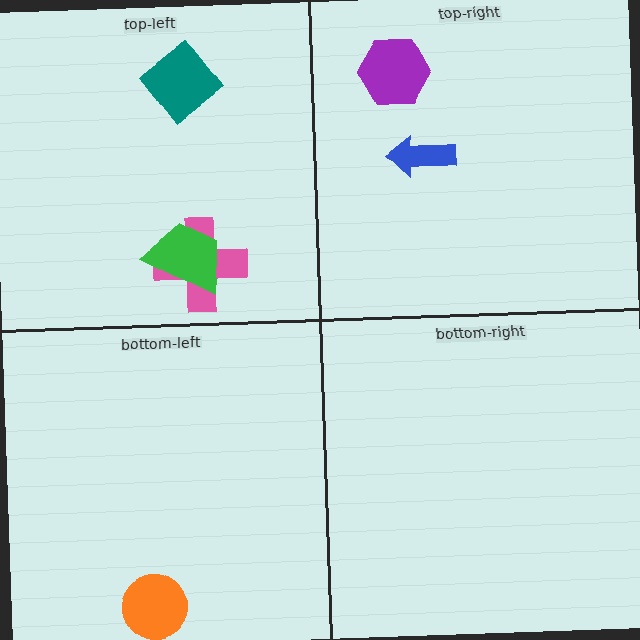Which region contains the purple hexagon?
The top-right region.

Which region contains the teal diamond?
The top-left region.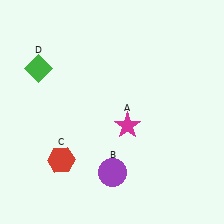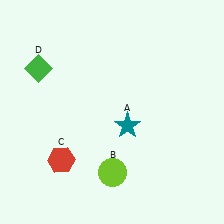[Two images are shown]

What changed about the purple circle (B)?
In Image 1, B is purple. In Image 2, it changed to lime.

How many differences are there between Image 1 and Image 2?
There are 2 differences between the two images.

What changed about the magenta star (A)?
In Image 1, A is magenta. In Image 2, it changed to teal.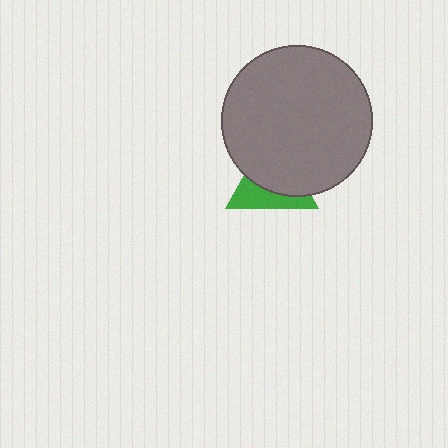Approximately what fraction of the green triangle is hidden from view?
Roughly 60% of the green triangle is hidden behind the gray circle.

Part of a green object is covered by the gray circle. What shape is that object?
It is a triangle.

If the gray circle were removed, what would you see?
You would see the complete green triangle.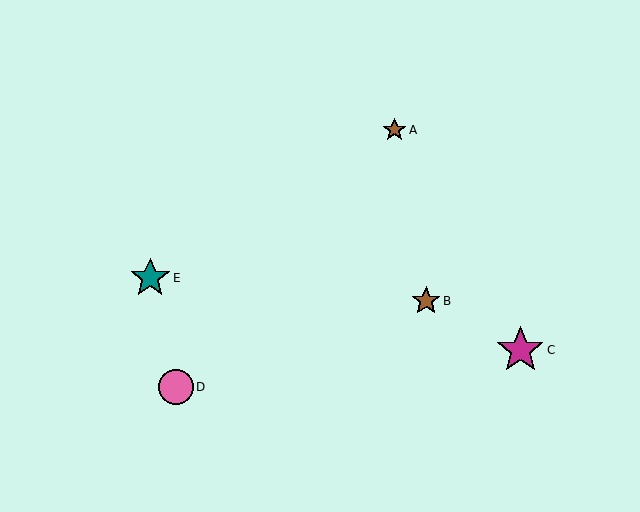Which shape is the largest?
The magenta star (labeled C) is the largest.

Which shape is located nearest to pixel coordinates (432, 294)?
The brown star (labeled B) at (426, 301) is nearest to that location.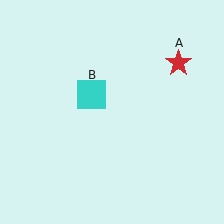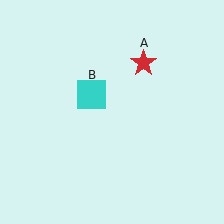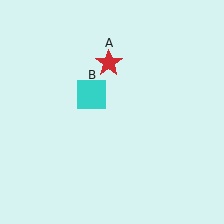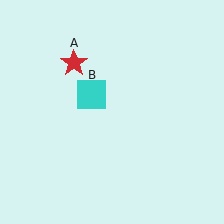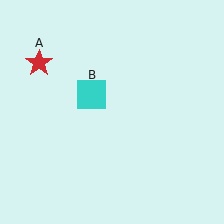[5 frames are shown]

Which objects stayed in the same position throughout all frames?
Cyan square (object B) remained stationary.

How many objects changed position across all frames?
1 object changed position: red star (object A).